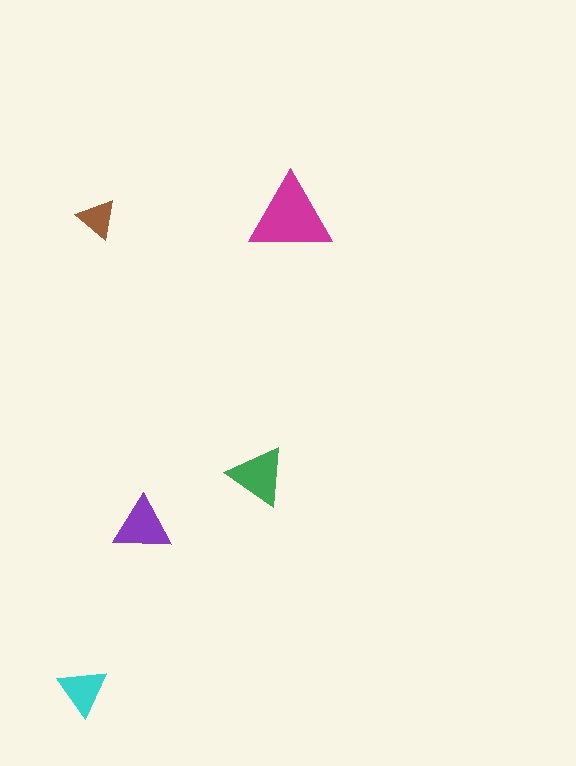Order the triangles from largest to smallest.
the magenta one, the green one, the purple one, the cyan one, the brown one.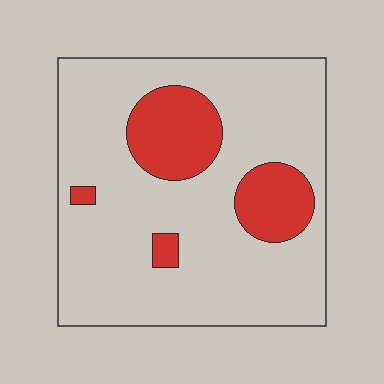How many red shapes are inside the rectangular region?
4.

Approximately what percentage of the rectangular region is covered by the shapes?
Approximately 20%.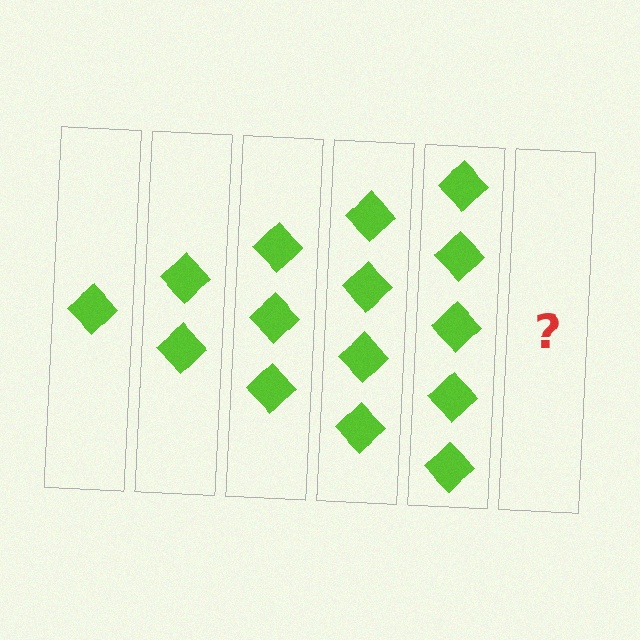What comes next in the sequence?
The next element should be 6 diamonds.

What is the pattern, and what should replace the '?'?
The pattern is that each step adds one more diamond. The '?' should be 6 diamonds.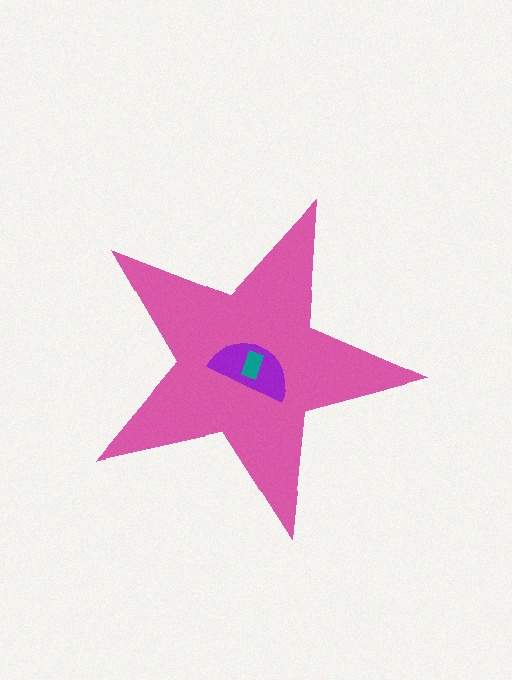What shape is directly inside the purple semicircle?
The teal rectangle.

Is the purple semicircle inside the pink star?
Yes.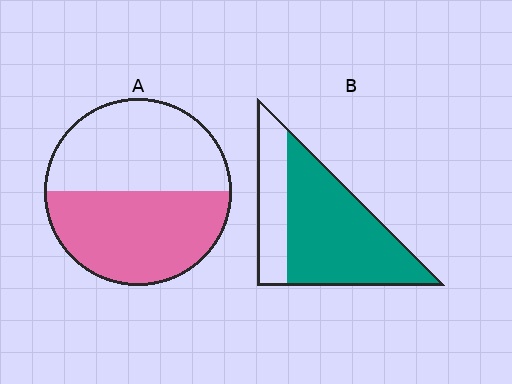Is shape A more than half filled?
Roughly half.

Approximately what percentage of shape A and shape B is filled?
A is approximately 50% and B is approximately 70%.